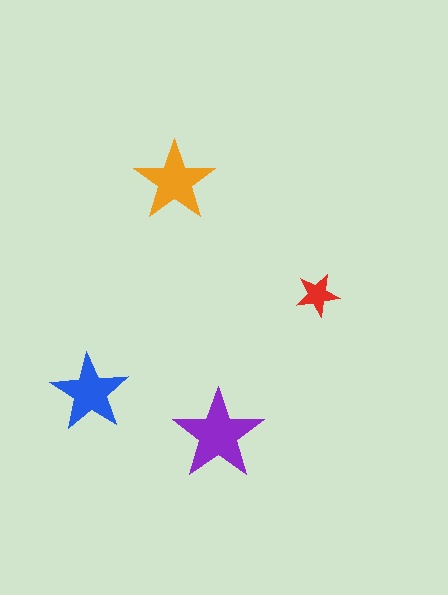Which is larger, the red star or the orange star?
The orange one.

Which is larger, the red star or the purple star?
The purple one.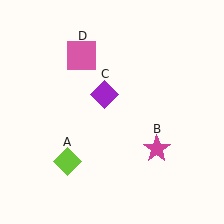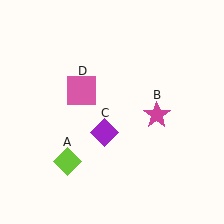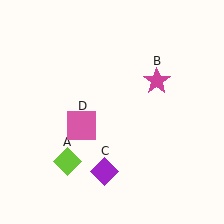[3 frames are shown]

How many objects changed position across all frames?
3 objects changed position: magenta star (object B), purple diamond (object C), pink square (object D).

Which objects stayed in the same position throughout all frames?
Lime diamond (object A) remained stationary.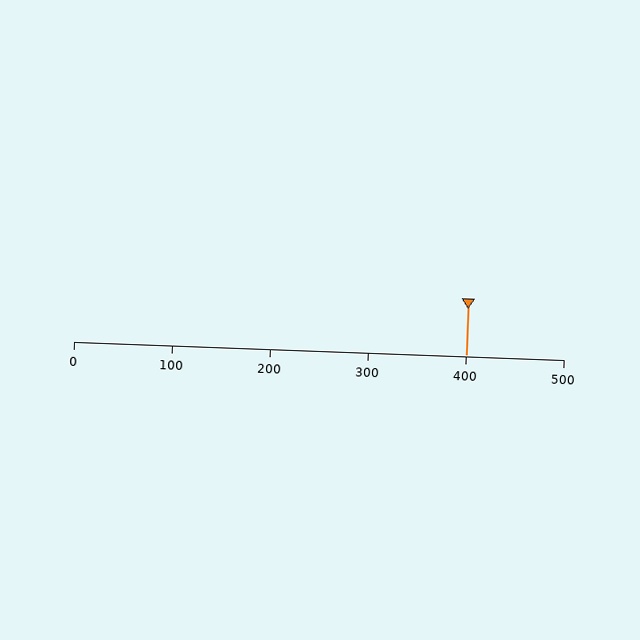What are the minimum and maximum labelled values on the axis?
The axis runs from 0 to 500.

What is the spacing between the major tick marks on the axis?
The major ticks are spaced 100 apart.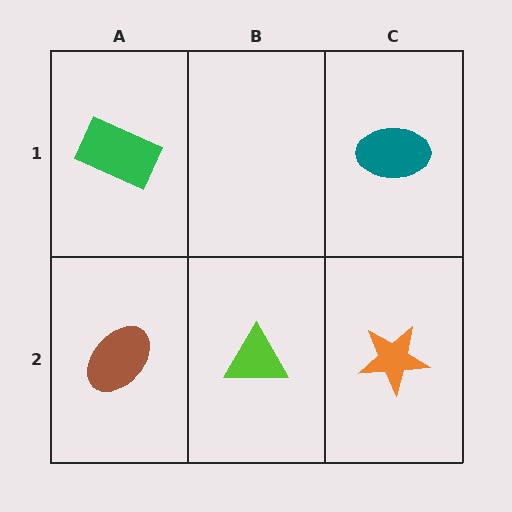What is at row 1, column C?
A teal ellipse.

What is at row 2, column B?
A lime triangle.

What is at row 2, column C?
An orange star.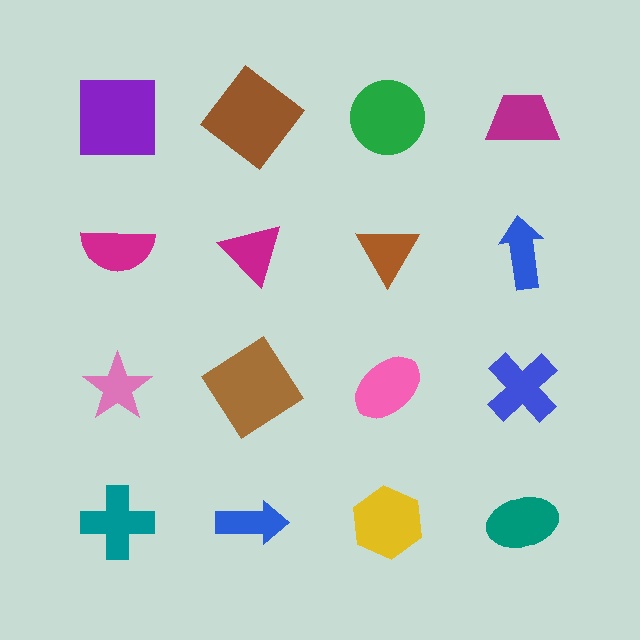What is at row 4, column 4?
A teal ellipse.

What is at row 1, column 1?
A purple square.